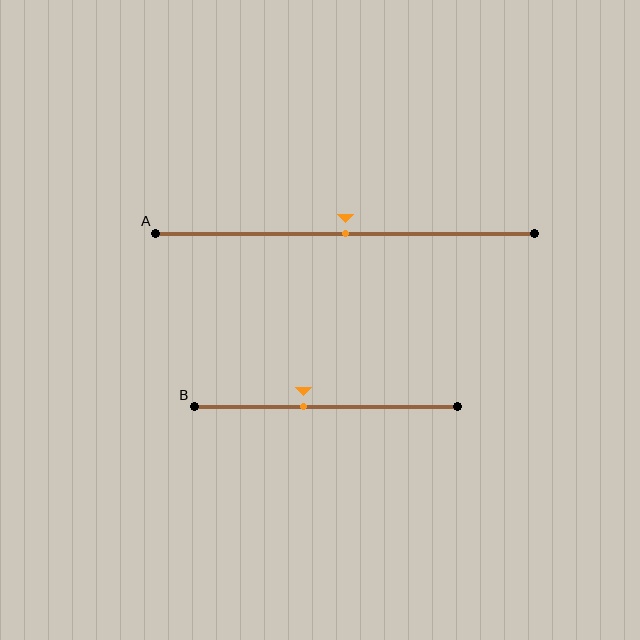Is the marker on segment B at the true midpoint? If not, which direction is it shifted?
No, the marker on segment B is shifted to the left by about 8% of the segment length.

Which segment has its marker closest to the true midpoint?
Segment A has its marker closest to the true midpoint.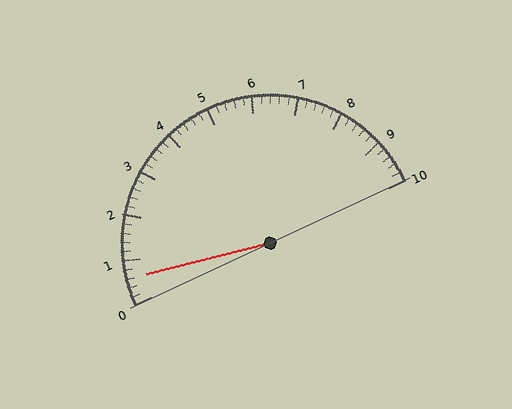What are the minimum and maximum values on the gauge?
The gauge ranges from 0 to 10.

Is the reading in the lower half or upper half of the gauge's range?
The reading is in the lower half of the range (0 to 10).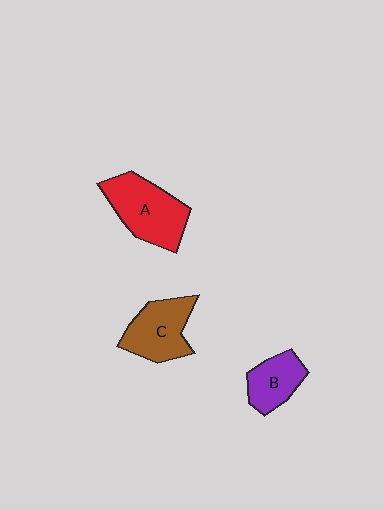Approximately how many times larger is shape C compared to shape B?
Approximately 1.4 times.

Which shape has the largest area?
Shape A (red).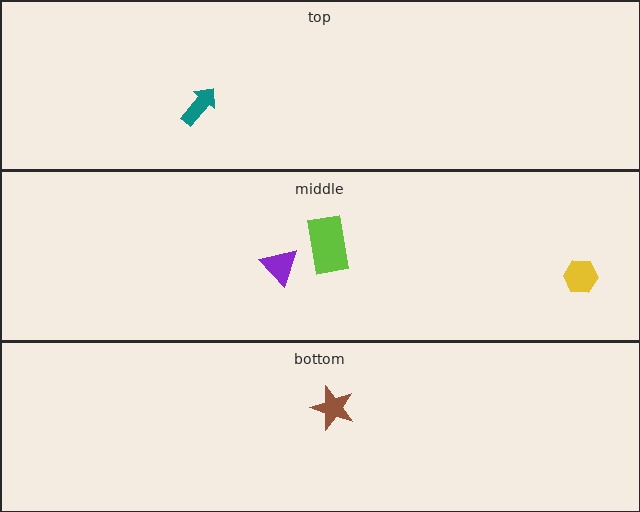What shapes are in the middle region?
The yellow hexagon, the purple triangle, the lime rectangle.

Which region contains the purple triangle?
The middle region.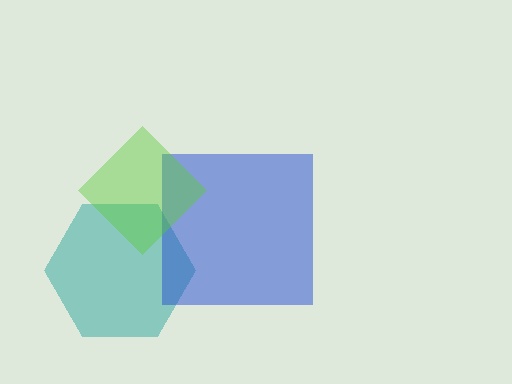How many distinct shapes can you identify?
There are 3 distinct shapes: a teal hexagon, a blue square, a lime diamond.